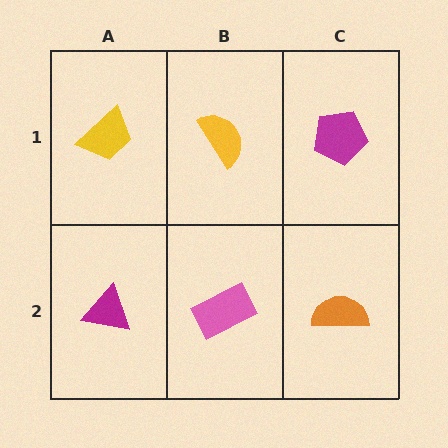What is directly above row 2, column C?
A magenta pentagon.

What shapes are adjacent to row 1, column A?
A magenta triangle (row 2, column A), a yellow semicircle (row 1, column B).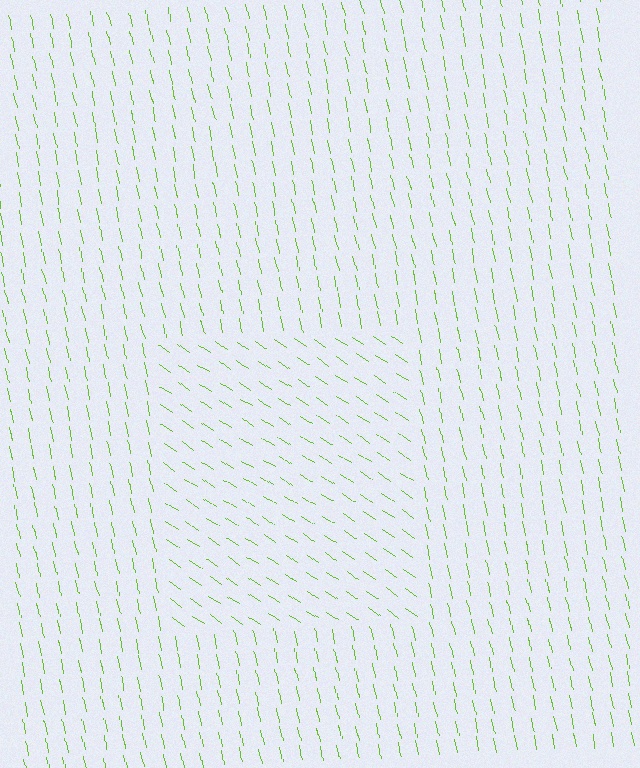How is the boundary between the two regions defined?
The boundary is defined purely by a change in line orientation (approximately 45 degrees difference). All lines are the same color and thickness.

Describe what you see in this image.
The image is filled with small lime line segments. A rectangle region in the image has lines oriented differently from the surrounding lines, creating a visible texture boundary.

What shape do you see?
I see a rectangle.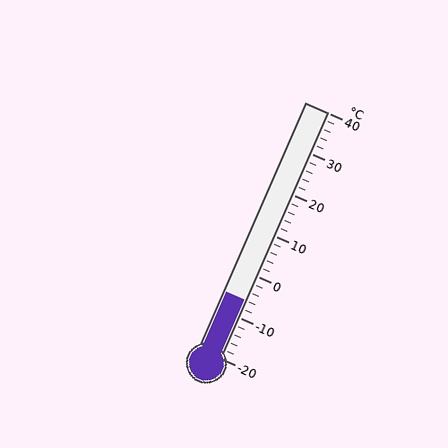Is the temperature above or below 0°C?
The temperature is below 0°C.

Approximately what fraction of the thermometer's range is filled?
The thermometer is filled to approximately 25% of its range.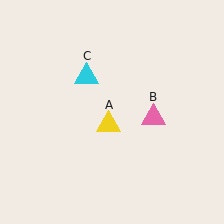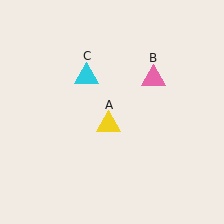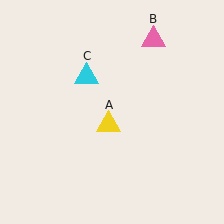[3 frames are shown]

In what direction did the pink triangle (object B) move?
The pink triangle (object B) moved up.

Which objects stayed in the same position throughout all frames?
Yellow triangle (object A) and cyan triangle (object C) remained stationary.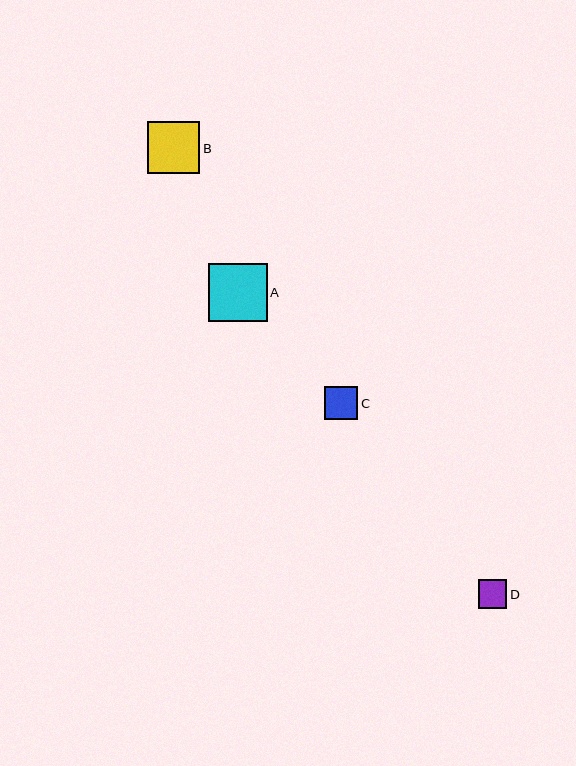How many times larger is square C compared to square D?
Square C is approximately 1.2 times the size of square D.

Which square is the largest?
Square A is the largest with a size of approximately 59 pixels.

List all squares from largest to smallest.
From largest to smallest: A, B, C, D.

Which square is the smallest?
Square D is the smallest with a size of approximately 29 pixels.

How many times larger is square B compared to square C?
Square B is approximately 1.6 times the size of square C.